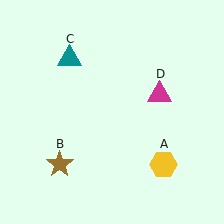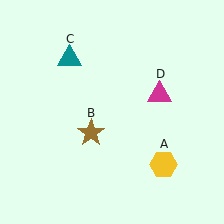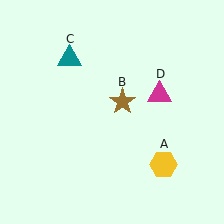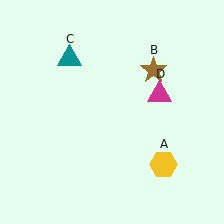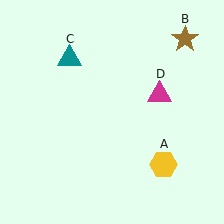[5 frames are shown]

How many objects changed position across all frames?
1 object changed position: brown star (object B).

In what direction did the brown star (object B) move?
The brown star (object B) moved up and to the right.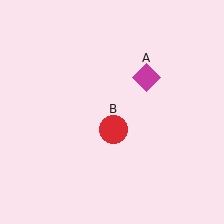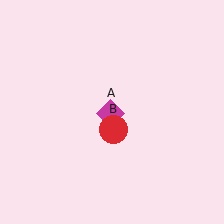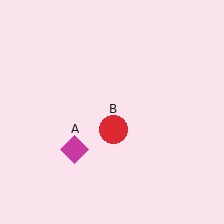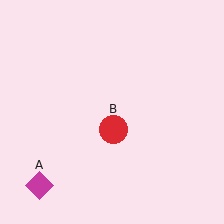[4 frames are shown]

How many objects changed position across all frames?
1 object changed position: magenta diamond (object A).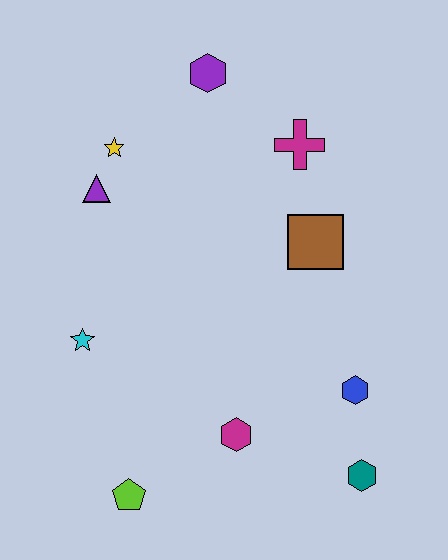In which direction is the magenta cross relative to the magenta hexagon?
The magenta cross is above the magenta hexagon.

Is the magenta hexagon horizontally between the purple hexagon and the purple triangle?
No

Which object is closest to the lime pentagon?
The magenta hexagon is closest to the lime pentagon.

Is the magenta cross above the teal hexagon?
Yes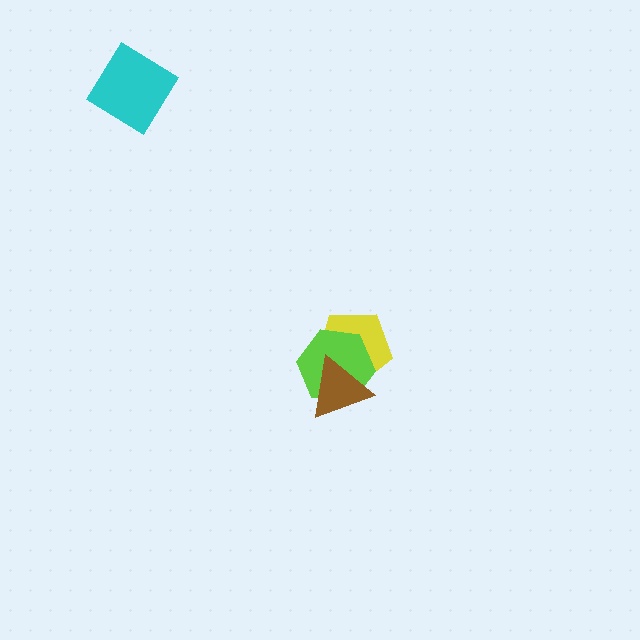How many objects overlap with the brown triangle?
2 objects overlap with the brown triangle.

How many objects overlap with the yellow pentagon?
2 objects overlap with the yellow pentagon.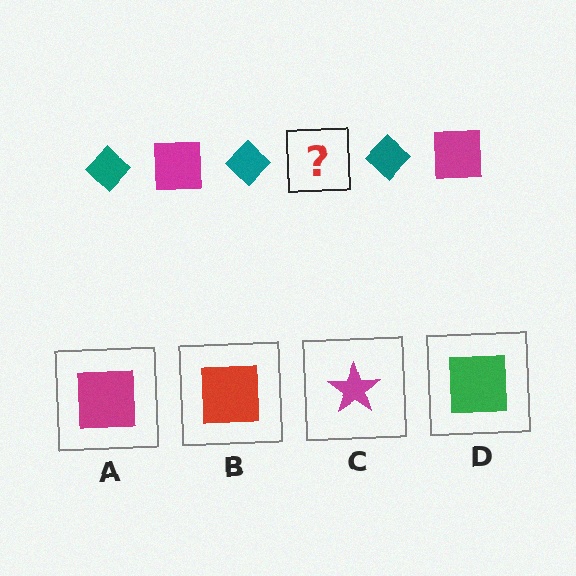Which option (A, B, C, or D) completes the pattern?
A.